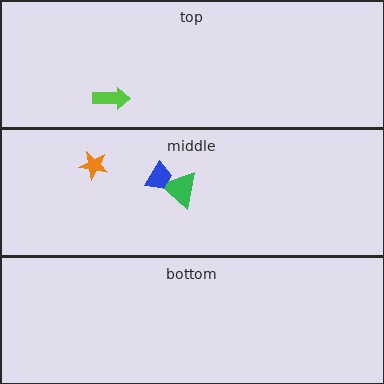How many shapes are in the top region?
1.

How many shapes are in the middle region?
3.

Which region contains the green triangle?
The middle region.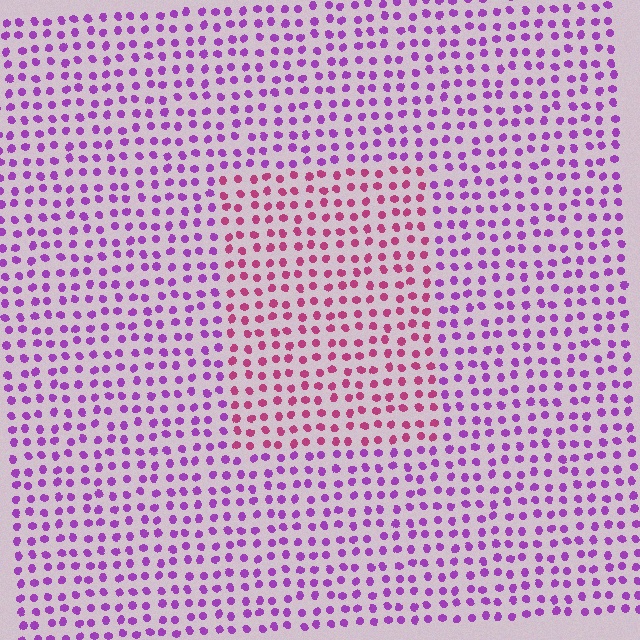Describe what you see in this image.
The image is filled with small purple elements in a uniform arrangement. A rectangle-shaped region is visible where the elements are tinted to a slightly different hue, forming a subtle color boundary.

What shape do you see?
I see a rectangle.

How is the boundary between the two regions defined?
The boundary is defined purely by a slight shift in hue (about 41 degrees). Spacing, size, and orientation are identical on both sides.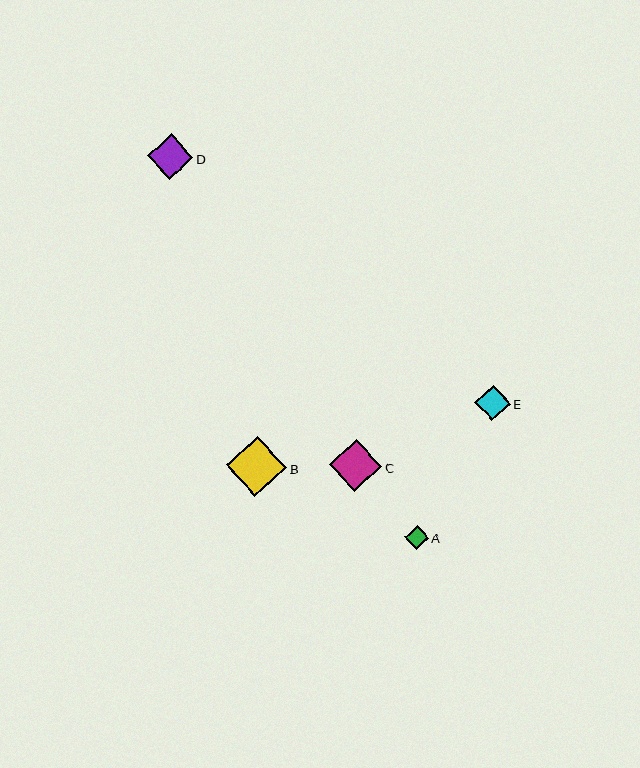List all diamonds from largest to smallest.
From largest to smallest: B, C, D, E, A.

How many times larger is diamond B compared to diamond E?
Diamond B is approximately 1.7 times the size of diamond E.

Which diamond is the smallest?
Diamond A is the smallest with a size of approximately 24 pixels.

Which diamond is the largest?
Diamond B is the largest with a size of approximately 60 pixels.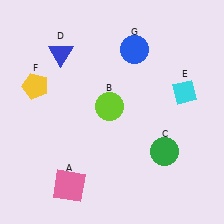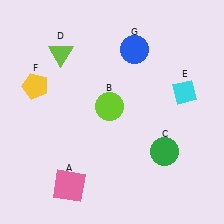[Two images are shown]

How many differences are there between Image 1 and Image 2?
There is 1 difference between the two images.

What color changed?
The triangle (D) changed from blue in Image 1 to lime in Image 2.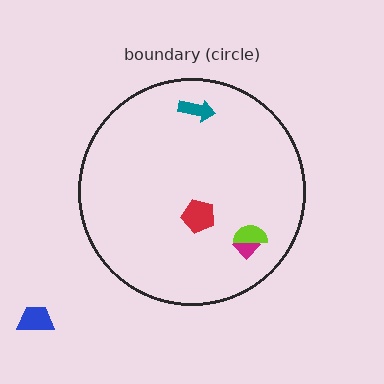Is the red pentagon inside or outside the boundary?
Inside.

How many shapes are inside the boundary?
4 inside, 1 outside.